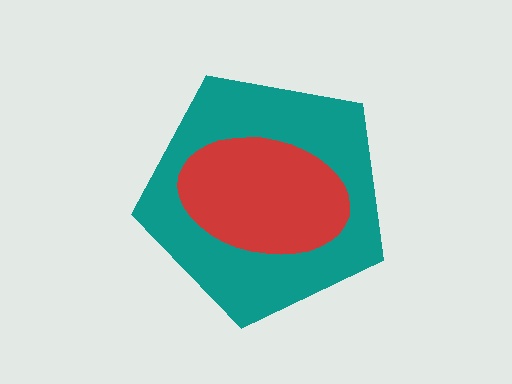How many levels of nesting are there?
2.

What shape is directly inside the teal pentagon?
The red ellipse.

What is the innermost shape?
The red ellipse.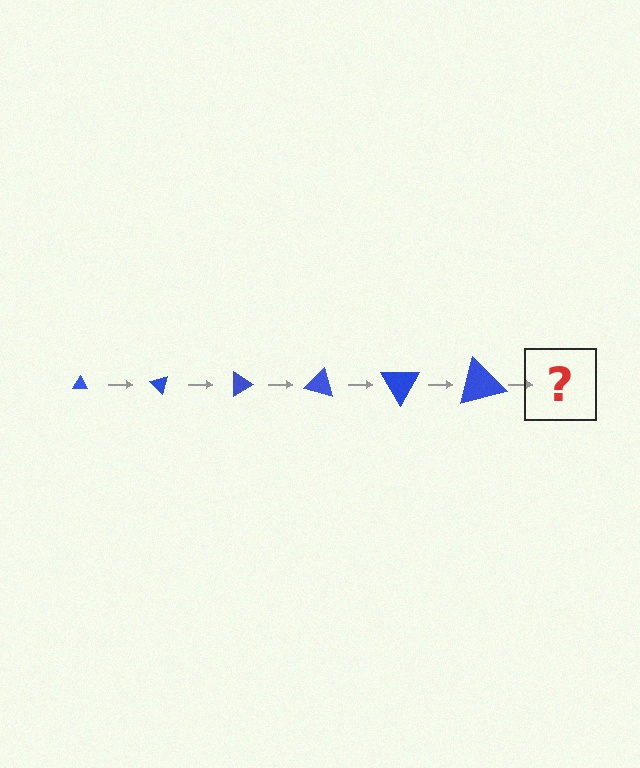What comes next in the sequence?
The next element should be a triangle, larger than the previous one and rotated 270 degrees from the start.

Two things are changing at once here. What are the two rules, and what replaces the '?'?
The two rules are that the triangle grows larger each step and it rotates 45 degrees each step. The '?' should be a triangle, larger than the previous one and rotated 270 degrees from the start.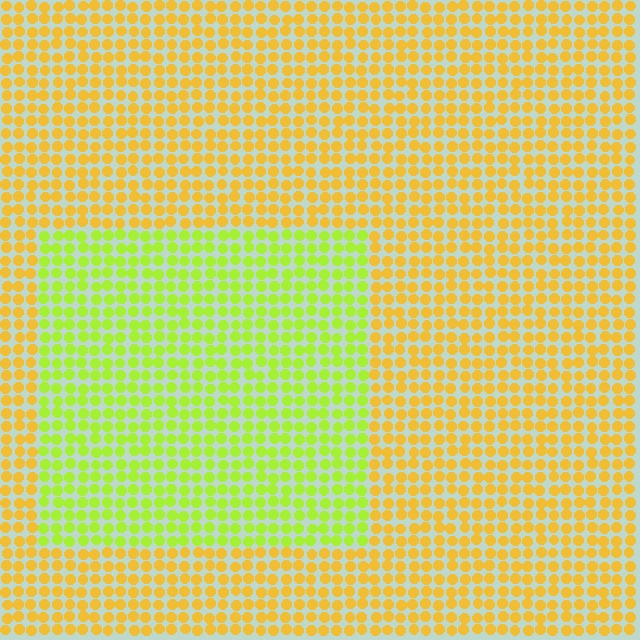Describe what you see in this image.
The image is filled with small yellow elements in a uniform arrangement. A rectangle-shaped region is visible where the elements are tinted to a slightly different hue, forming a subtle color boundary.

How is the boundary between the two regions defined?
The boundary is defined purely by a slight shift in hue (about 40 degrees). Spacing, size, and orientation are identical on both sides.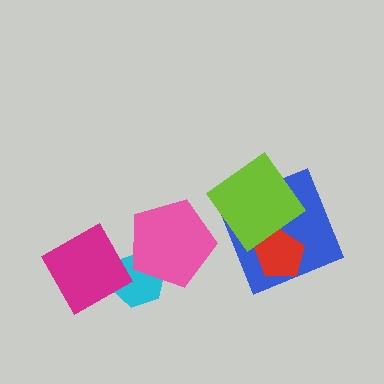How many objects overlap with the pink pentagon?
1 object overlaps with the pink pentagon.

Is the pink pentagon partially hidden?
No, no other shape covers it.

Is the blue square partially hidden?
Yes, it is partially covered by another shape.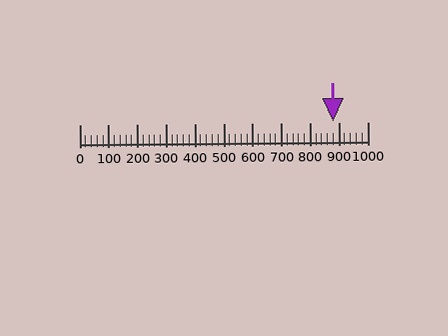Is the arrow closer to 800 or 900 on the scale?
The arrow is closer to 900.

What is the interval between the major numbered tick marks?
The major tick marks are spaced 100 units apart.